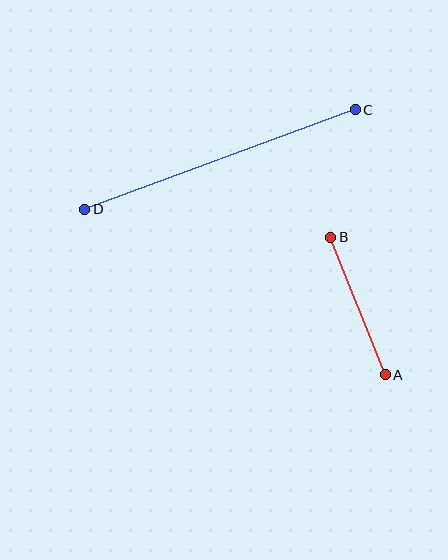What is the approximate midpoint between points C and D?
The midpoint is at approximately (220, 160) pixels.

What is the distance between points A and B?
The distance is approximately 148 pixels.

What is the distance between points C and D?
The distance is approximately 288 pixels.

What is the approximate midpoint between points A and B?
The midpoint is at approximately (358, 306) pixels.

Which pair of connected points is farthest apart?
Points C and D are farthest apart.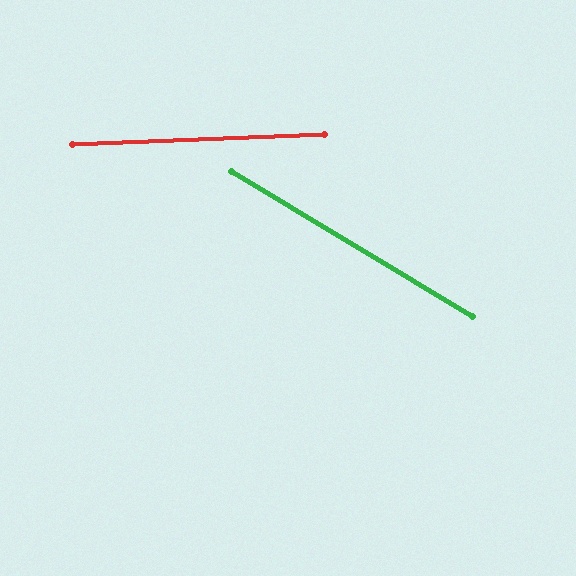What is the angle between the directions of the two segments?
Approximately 33 degrees.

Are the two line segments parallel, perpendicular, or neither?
Neither parallel nor perpendicular — they differ by about 33°.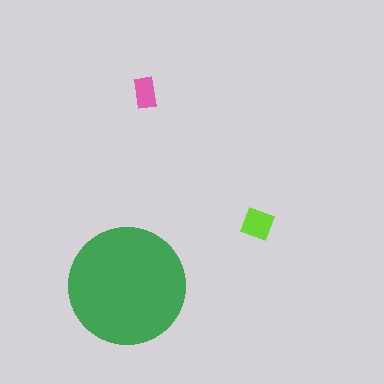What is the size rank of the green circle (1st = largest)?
1st.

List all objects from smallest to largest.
The pink rectangle, the lime square, the green circle.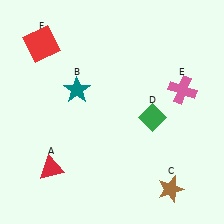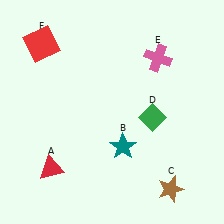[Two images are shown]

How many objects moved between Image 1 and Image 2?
2 objects moved between the two images.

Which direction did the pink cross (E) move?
The pink cross (E) moved up.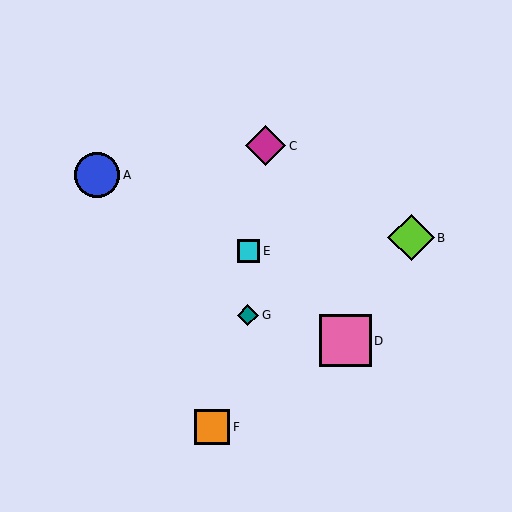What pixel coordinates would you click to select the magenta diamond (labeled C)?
Click at (266, 146) to select the magenta diamond C.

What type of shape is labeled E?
Shape E is a cyan square.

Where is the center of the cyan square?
The center of the cyan square is at (249, 251).